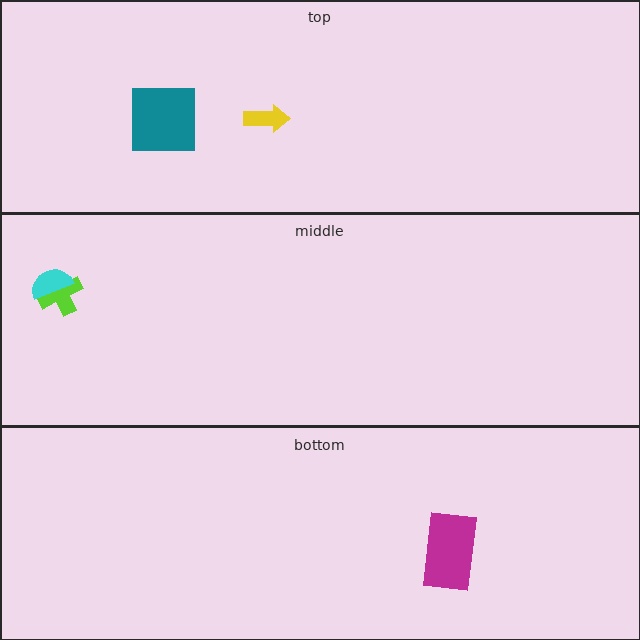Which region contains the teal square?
The top region.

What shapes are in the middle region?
The lime cross, the cyan semicircle.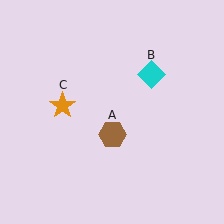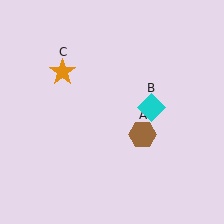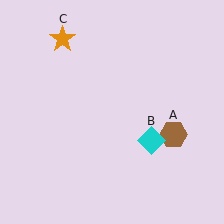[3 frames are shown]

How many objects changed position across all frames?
3 objects changed position: brown hexagon (object A), cyan diamond (object B), orange star (object C).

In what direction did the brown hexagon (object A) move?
The brown hexagon (object A) moved right.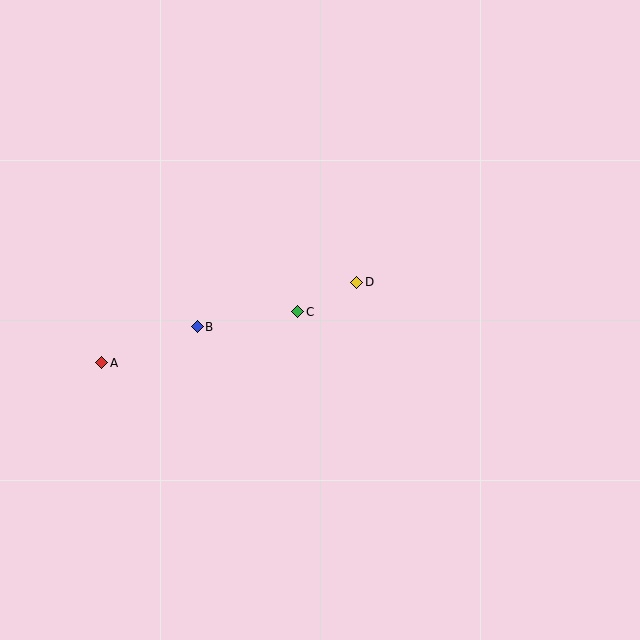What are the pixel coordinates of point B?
Point B is at (197, 327).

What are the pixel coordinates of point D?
Point D is at (357, 282).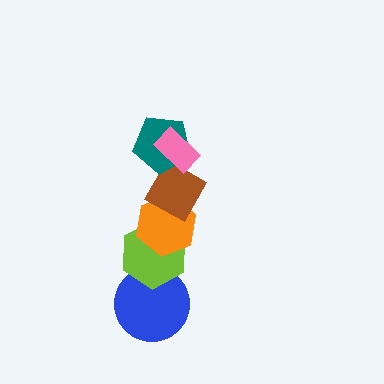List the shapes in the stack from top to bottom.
From top to bottom: the pink rectangle, the teal pentagon, the brown diamond, the orange hexagon, the lime hexagon, the blue circle.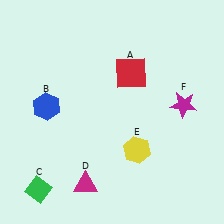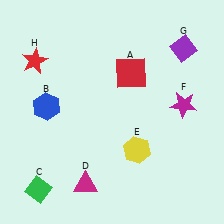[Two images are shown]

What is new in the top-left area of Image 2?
A red star (H) was added in the top-left area of Image 2.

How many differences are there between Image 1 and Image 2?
There are 2 differences between the two images.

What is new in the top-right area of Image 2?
A purple diamond (G) was added in the top-right area of Image 2.